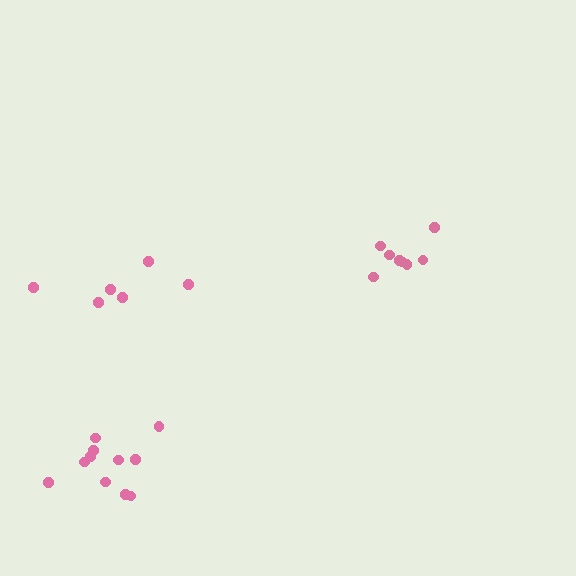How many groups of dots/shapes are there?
There are 3 groups.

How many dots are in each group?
Group 1: 11 dots, Group 2: 6 dots, Group 3: 8 dots (25 total).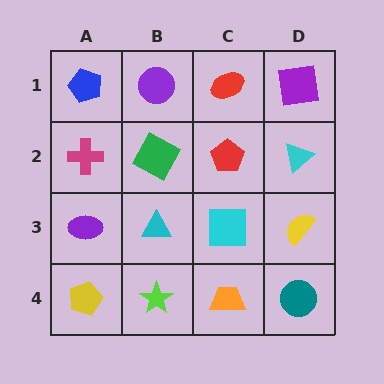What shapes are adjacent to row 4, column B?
A cyan triangle (row 3, column B), a yellow pentagon (row 4, column A), an orange trapezoid (row 4, column C).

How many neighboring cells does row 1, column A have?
2.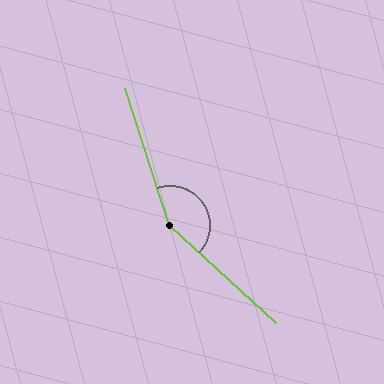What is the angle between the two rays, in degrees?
Approximately 150 degrees.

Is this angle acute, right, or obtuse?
It is obtuse.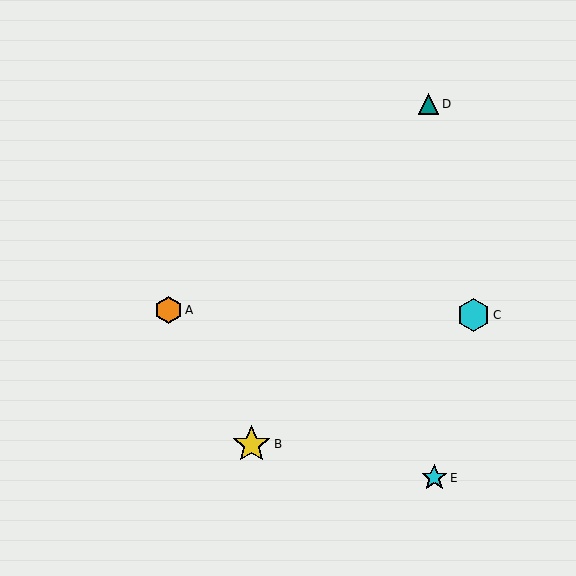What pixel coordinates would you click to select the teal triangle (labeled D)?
Click at (429, 104) to select the teal triangle D.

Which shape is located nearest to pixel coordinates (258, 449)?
The yellow star (labeled B) at (252, 444) is nearest to that location.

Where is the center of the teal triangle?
The center of the teal triangle is at (429, 104).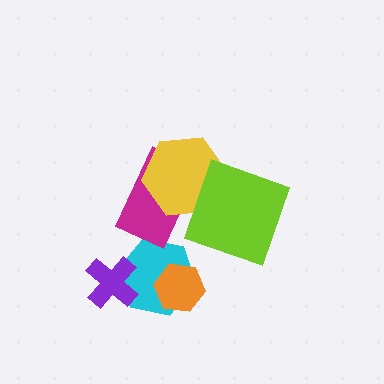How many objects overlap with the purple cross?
1 object overlaps with the purple cross.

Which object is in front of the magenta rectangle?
The yellow hexagon is in front of the magenta rectangle.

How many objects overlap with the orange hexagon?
1 object overlaps with the orange hexagon.